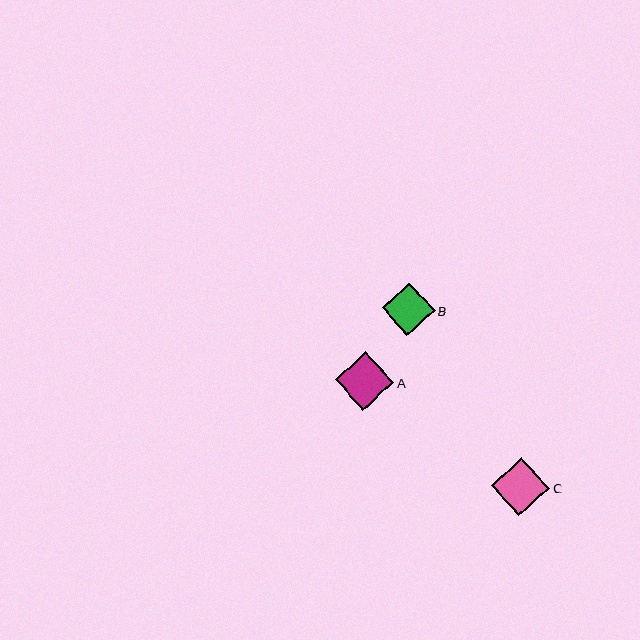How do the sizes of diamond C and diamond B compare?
Diamond C and diamond B are approximately the same size.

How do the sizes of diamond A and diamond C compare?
Diamond A and diamond C are approximately the same size.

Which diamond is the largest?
Diamond A is the largest with a size of approximately 58 pixels.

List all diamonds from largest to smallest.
From largest to smallest: A, C, B.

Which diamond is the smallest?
Diamond B is the smallest with a size of approximately 53 pixels.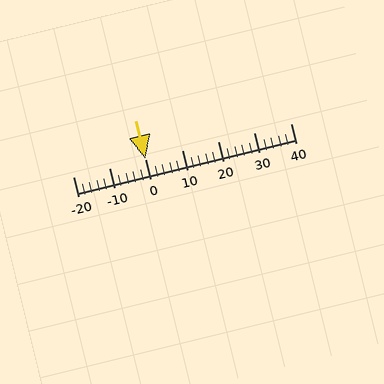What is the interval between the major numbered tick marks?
The major tick marks are spaced 10 units apart.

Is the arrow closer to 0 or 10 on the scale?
The arrow is closer to 0.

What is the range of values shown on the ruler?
The ruler shows values from -20 to 40.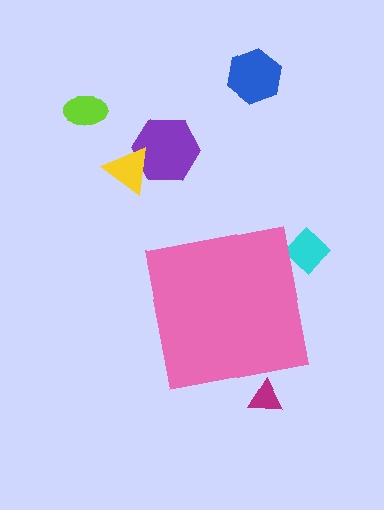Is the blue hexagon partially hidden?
No, the blue hexagon is fully visible.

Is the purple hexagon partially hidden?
No, the purple hexagon is fully visible.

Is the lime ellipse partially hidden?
No, the lime ellipse is fully visible.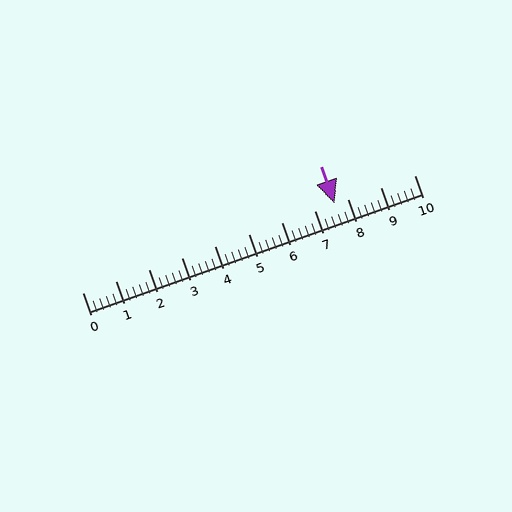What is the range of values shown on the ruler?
The ruler shows values from 0 to 10.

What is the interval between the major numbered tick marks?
The major tick marks are spaced 1 units apart.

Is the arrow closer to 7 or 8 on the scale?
The arrow is closer to 8.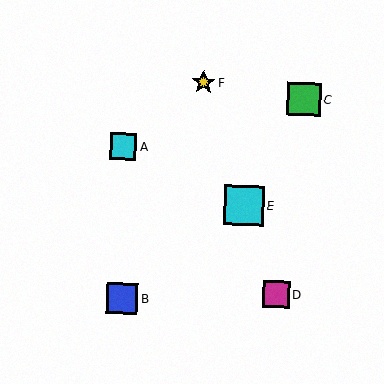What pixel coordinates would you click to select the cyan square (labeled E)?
Click at (244, 205) to select the cyan square E.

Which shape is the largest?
The cyan square (labeled E) is the largest.